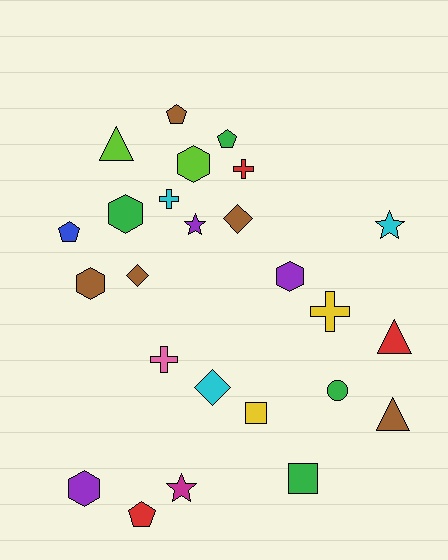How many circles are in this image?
There is 1 circle.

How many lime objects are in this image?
There are 2 lime objects.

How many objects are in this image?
There are 25 objects.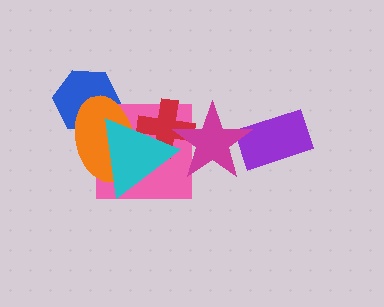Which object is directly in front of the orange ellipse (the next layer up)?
The red cross is directly in front of the orange ellipse.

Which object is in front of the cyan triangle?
The magenta star is in front of the cyan triangle.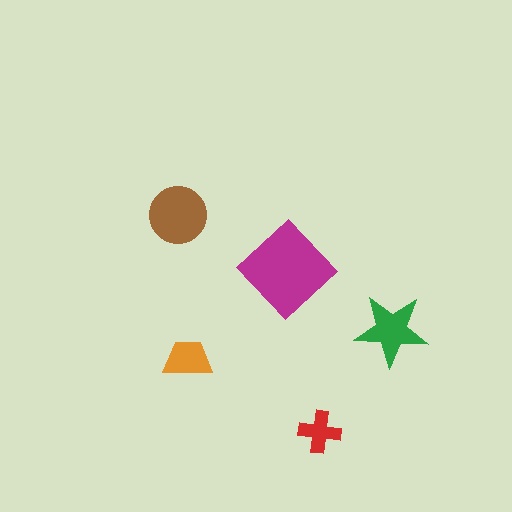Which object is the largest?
The magenta diamond.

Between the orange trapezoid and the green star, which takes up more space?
The green star.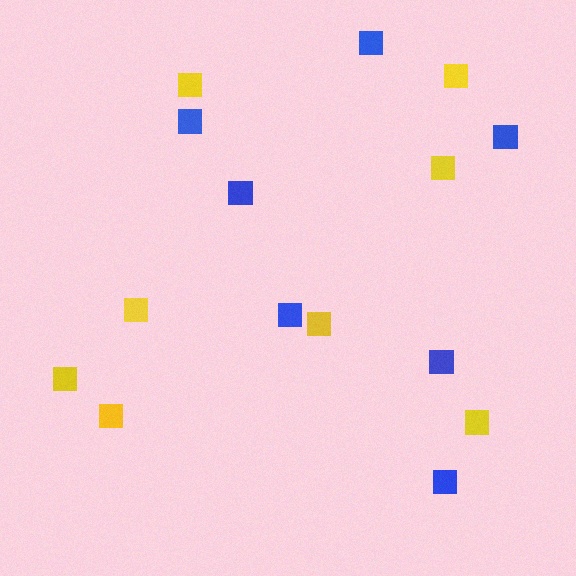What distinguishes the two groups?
There are 2 groups: one group of blue squares (7) and one group of yellow squares (8).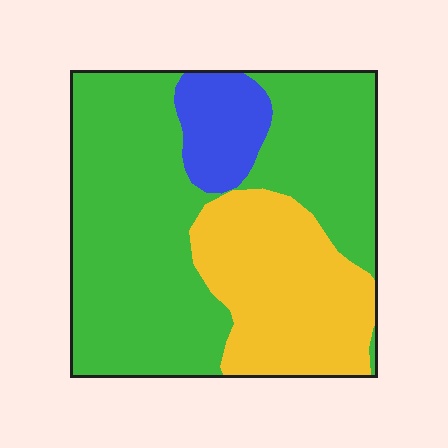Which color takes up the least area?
Blue, at roughly 10%.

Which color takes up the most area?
Green, at roughly 60%.